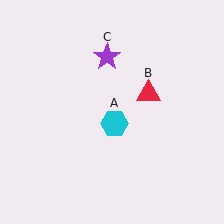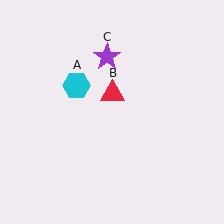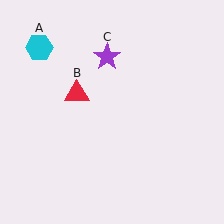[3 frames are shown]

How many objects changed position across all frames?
2 objects changed position: cyan hexagon (object A), red triangle (object B).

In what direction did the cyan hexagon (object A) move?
The cyan hexagon (object A) moved up and to the left.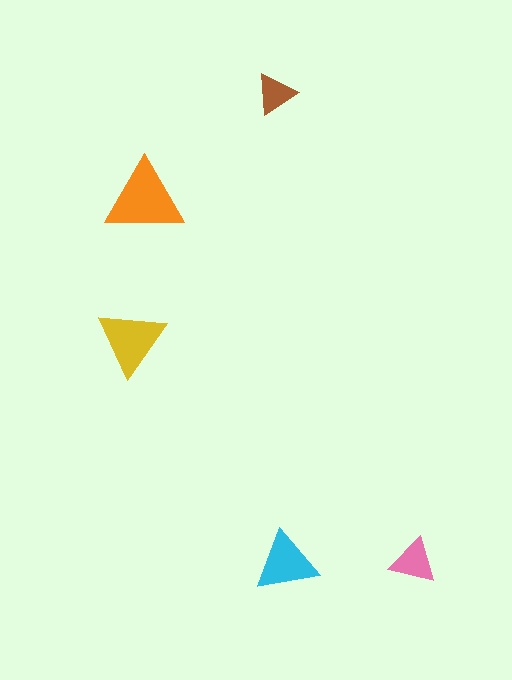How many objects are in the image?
There are 5 objects in the image.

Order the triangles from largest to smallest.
the orange one, the yellow one, the cyan one, the pink one, the brown one.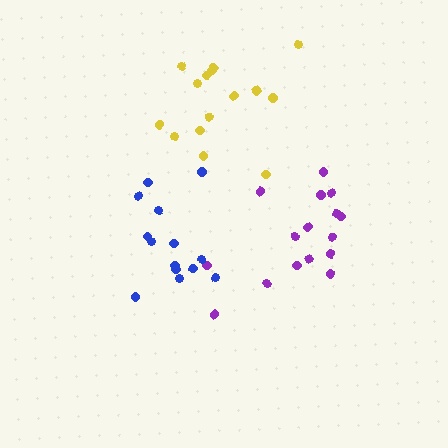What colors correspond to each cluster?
The clusters are colored: yellow, purple, blue.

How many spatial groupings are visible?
There are 3 spatial groupings.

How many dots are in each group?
Group 1: 15 dots, Group 2: 16 dots, Group 3: 14 dots (45 total).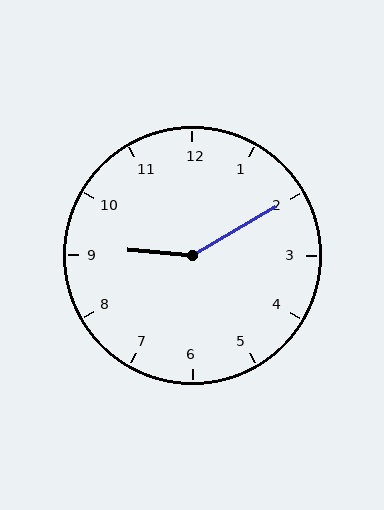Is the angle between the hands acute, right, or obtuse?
It is obtuse.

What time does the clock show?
9:10.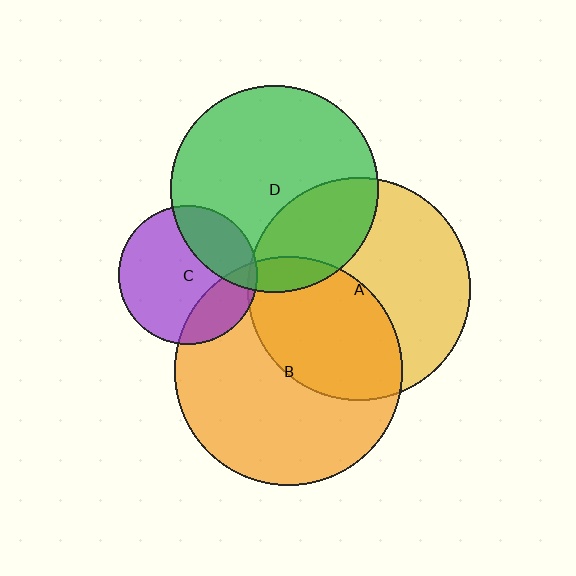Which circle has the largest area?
Circle B (orange).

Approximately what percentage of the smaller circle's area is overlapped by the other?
Approximately 25%.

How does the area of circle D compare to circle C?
Approximately 2.2 times.